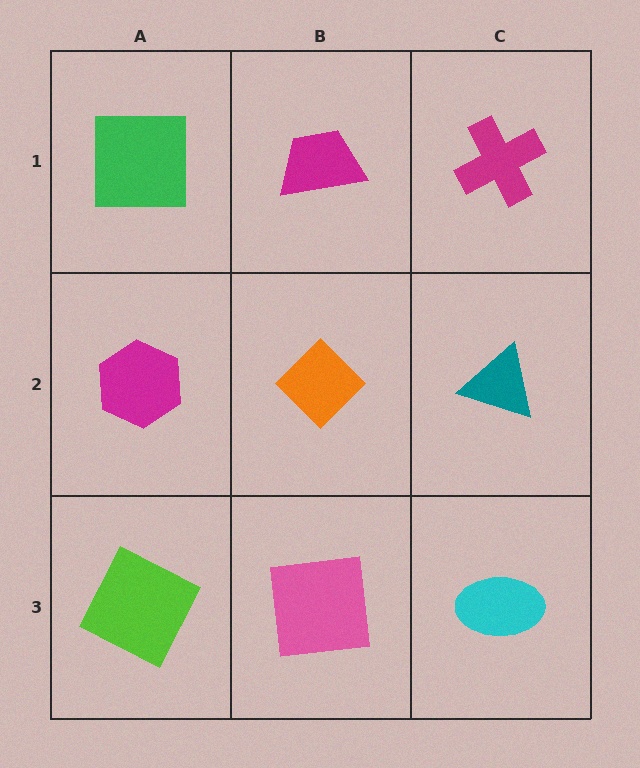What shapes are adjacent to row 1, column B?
An orange diamond (row 2, column B), a green square (row 1, column A), a magenta cross (row 1, column C).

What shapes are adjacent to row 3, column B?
An orange diamond (row 2, column B), a lime square (row 3, column A), a cyan ellipse (row 3, column C).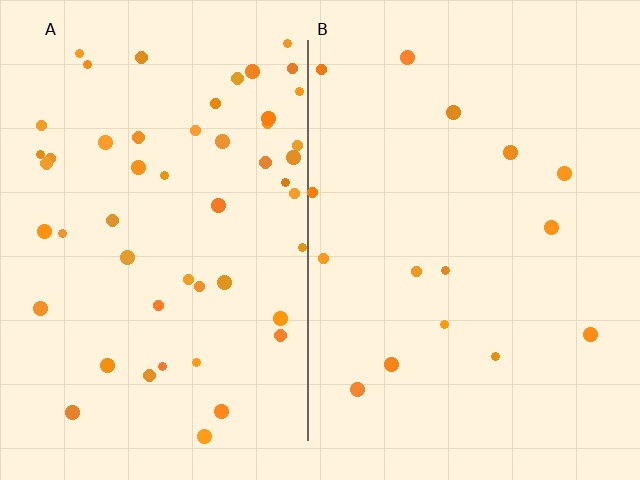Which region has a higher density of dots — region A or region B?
A (the left).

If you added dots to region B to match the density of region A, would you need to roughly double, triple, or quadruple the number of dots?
Approximately triple.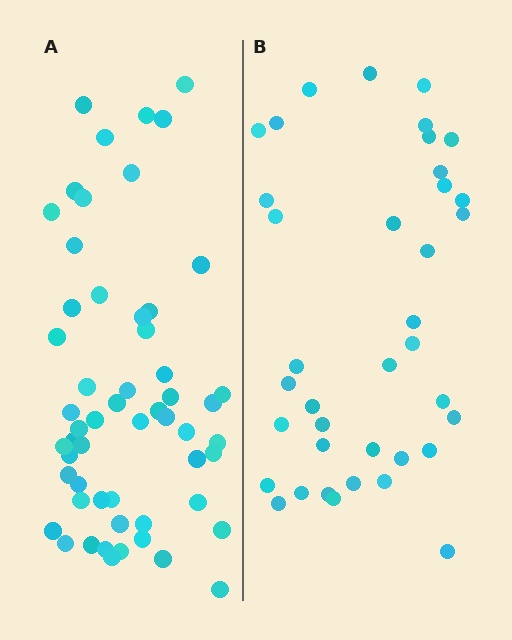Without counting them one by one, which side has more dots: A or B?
Region A (the left region) has more dots.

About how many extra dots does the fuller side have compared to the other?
Region A has approximately 20 more dots than region B.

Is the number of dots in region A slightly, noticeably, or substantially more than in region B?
Region A has substantially more. The ratio is roughly 1.5 to 1.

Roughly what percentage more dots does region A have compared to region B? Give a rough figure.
About 45% more.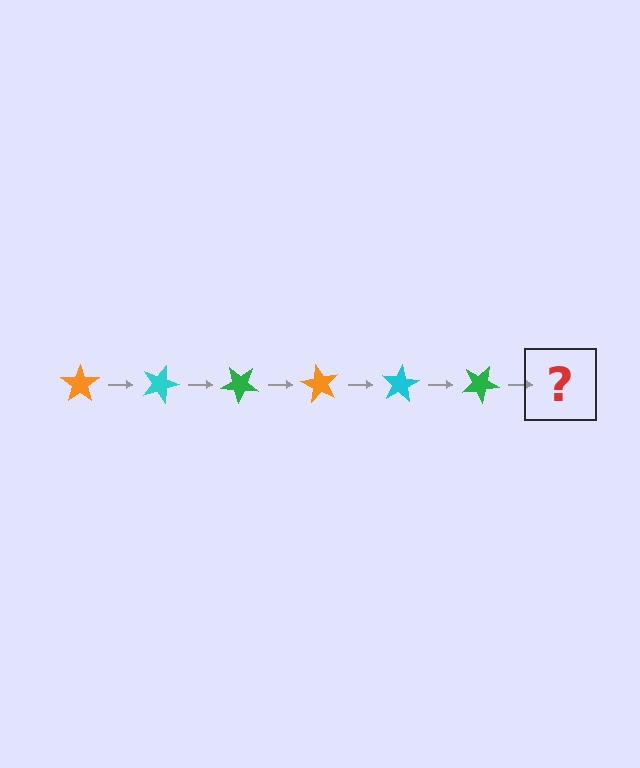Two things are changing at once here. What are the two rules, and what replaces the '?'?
The two rules are that it rotates 20 degrees each step and the color cycles through orange, cyan, and green. The '?' should be an orange star, rotated 120 degrees from the start.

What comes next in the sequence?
The next element should be an orange star, rotated 120 degrees from the start.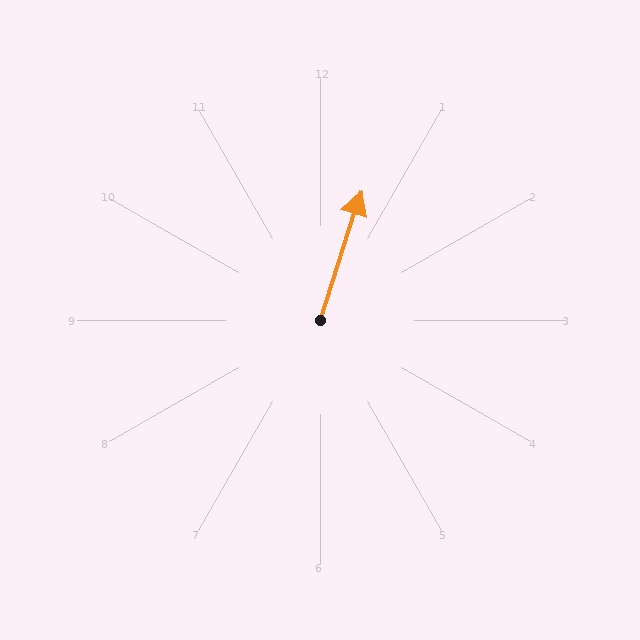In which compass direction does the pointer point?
North.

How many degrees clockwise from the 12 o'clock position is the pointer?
Approximately 18 degrees.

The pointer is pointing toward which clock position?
Roughly 1 o'clock.